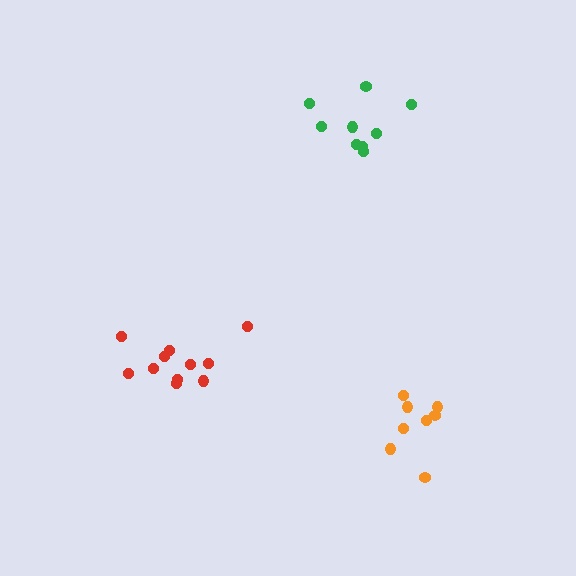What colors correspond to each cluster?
The clusters are colored: red, green, orange.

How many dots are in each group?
Group 1: 11 dots, Group 2: 9 dots, Group 3: 8 dots (28 total).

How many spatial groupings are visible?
There are 3 spatial groupings.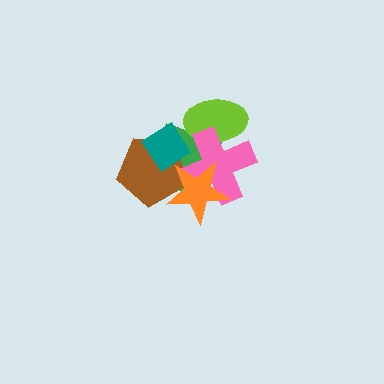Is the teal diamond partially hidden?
Yes, it is partially covered by another shape.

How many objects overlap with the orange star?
3 objects overlap with the orange star.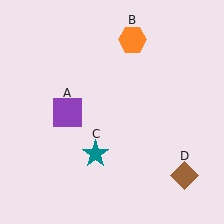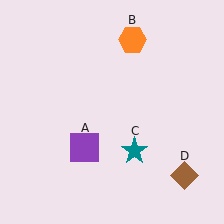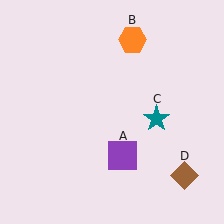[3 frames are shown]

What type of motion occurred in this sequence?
The purple square (object A), teal star (object C) rotated counterclockwise around the center of the scene.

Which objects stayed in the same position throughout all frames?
Orange hexagon (object B) and brown diamond (object D) remained stationary.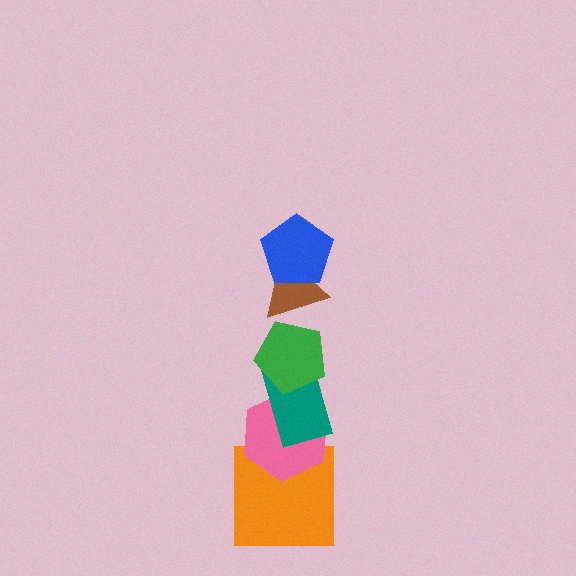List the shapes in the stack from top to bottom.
From top to bottom: the blue pentagon, the brown triangle, the green pentagon, the teal rectangle, the pink hexagon, the orange square.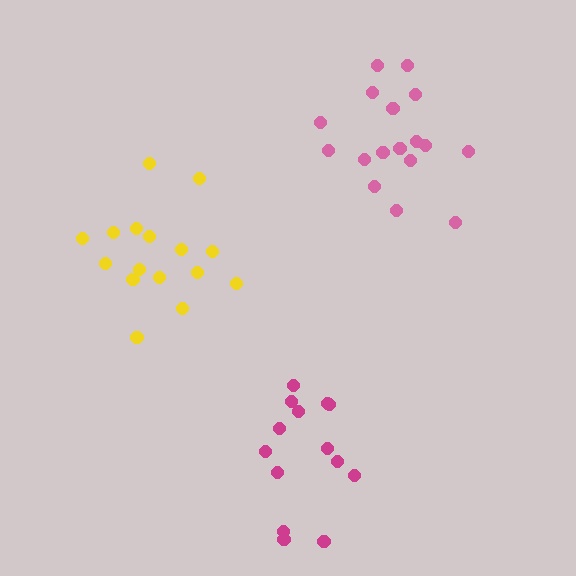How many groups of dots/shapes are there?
There are 3 groups.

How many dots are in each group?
Group 1: 14 dots, Group 2: 17 dots, Group 3: 16 dots (47 total).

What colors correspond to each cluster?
The clusters are colored: magenta, pink, yellow.